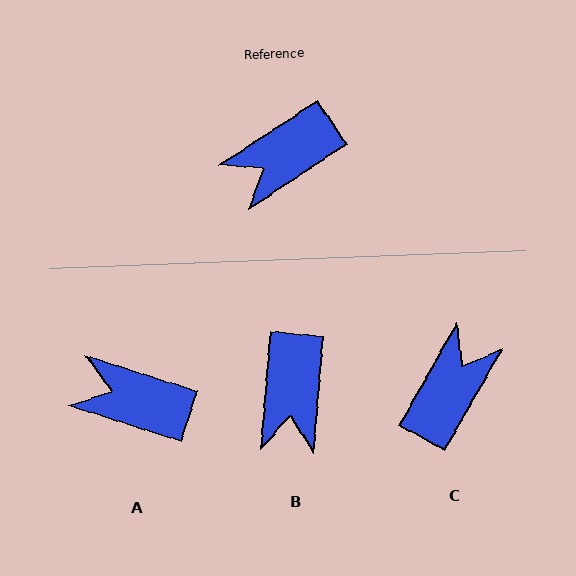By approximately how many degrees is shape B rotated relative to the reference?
Approximately 52 degrees counter-clockwise.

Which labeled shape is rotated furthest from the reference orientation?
C, about 153 degrees away.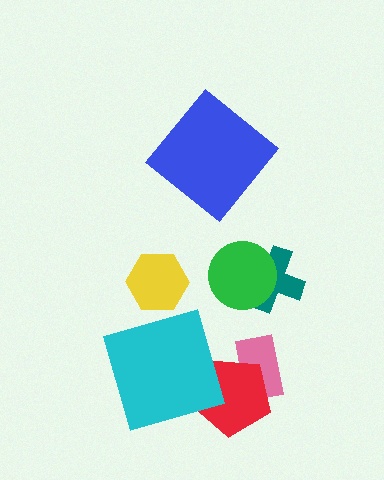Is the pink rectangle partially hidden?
Yes, it is partially covered by another shape.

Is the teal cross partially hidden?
Yes, it is partially covered by another shape.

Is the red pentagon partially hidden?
Yes, it is partially covered by another shape.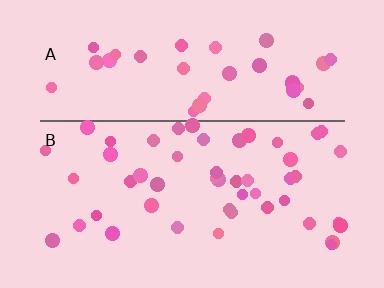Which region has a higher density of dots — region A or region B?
B (the bottom).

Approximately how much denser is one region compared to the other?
Approximately 1.3× — region B over region A.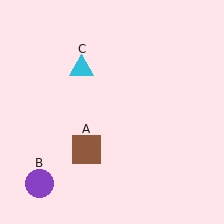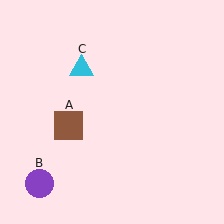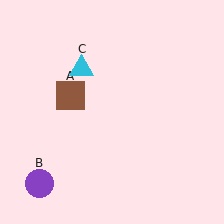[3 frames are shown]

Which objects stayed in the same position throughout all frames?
Purple circle (object B) and cyan triangle (object C) remained stationary.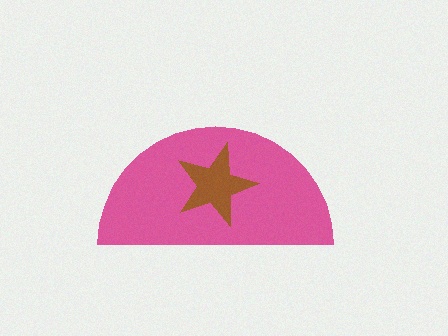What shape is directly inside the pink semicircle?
The brown star.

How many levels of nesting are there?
2.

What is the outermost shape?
The pink semicircle.